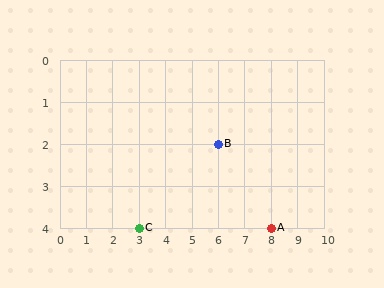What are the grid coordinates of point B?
Point B is at grid coordinates (6, 2).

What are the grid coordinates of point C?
Point C is at grid coordinates (3, 4).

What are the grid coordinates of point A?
Point A is at grid coordinates (8, 4).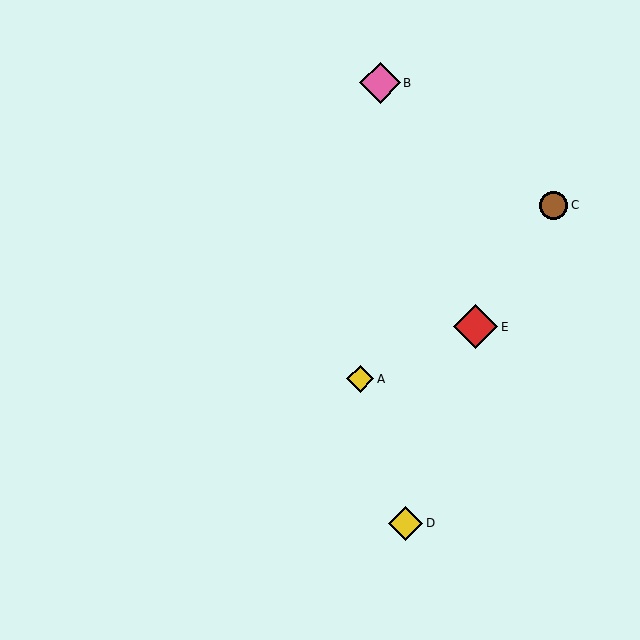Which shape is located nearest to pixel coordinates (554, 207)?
The brown circle (labeled C) at (554, 205) is nearest to that location.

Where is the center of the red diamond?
The center of the red diamond is at (476, 327).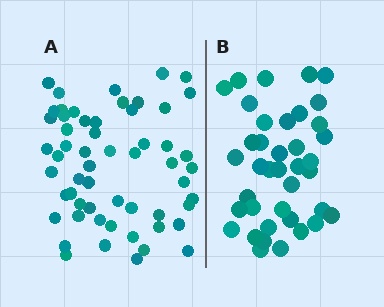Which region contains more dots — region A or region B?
Region A (the left region) has more dots.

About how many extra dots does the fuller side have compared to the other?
Region A has approximately 20 more dots than region B.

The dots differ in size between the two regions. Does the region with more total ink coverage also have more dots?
No. Region B has more total ink coverage because its dots are larger, but region A actually contains more individual dots. Total area can be misleading — the number of items is what matters here.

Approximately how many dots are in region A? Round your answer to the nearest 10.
About 60 dots. (The exact count is 57, which rounds to 60.)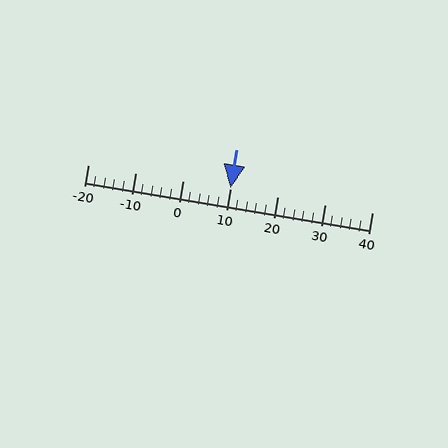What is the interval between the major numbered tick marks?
The major tick marks are spaced 10 units apart.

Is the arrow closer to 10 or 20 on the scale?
The arrow is closer to 10.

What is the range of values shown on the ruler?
The ruler shows values from -20 to 40.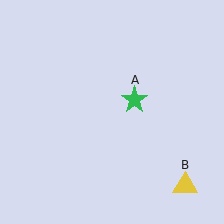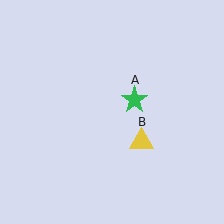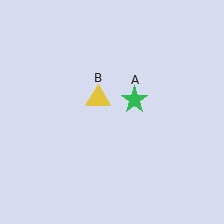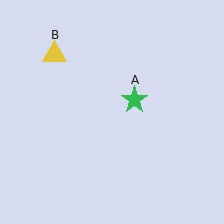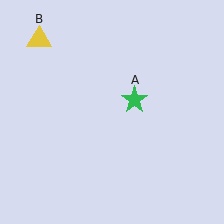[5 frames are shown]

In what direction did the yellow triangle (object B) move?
The yellow triangle (object B) moved up and to the left.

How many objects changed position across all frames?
1 object changed position: yellow triangle (object B).